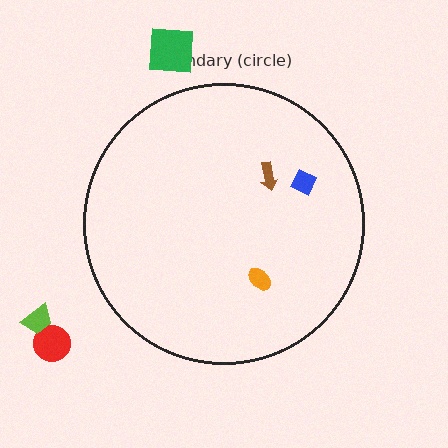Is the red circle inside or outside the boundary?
Outside.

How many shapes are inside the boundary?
3 inside, 3 outside.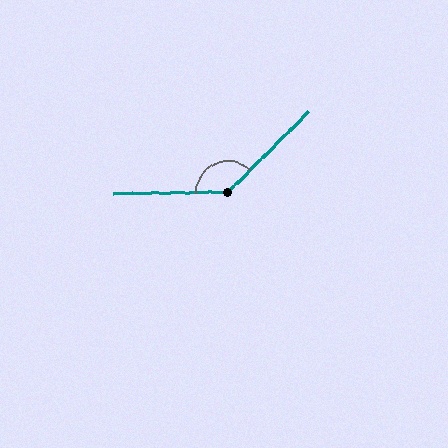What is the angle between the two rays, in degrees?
Approximately 136 degrees.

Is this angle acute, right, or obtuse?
It is obtuse.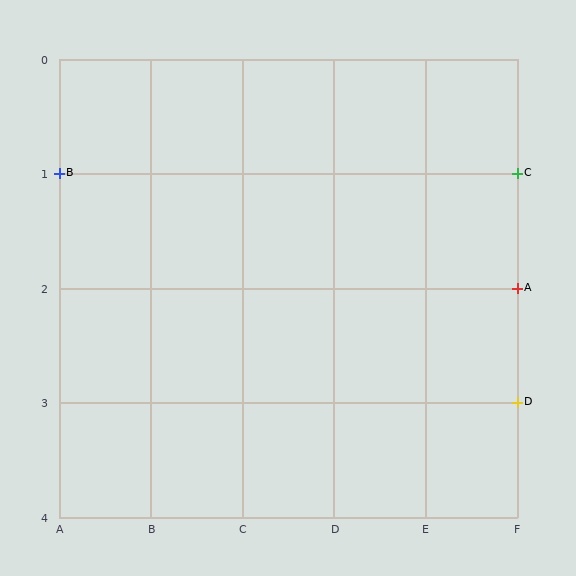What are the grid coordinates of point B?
Point B is at grid coordinates (A, 1).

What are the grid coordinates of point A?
Point A is at grid coordinates (F, 2).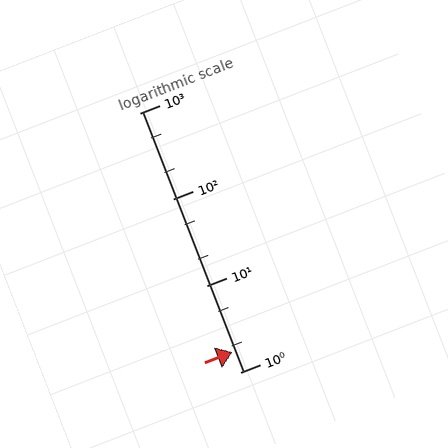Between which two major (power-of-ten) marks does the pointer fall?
The pointer is between 1 and 10.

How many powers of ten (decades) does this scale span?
The scale spans 3 decades, from 1 to 1000.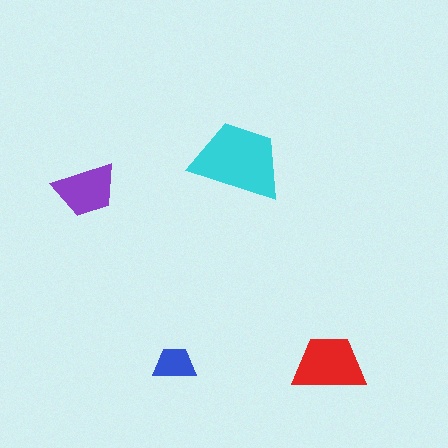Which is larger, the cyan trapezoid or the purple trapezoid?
The cyan one.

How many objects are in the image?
There are 4 objects in the image.